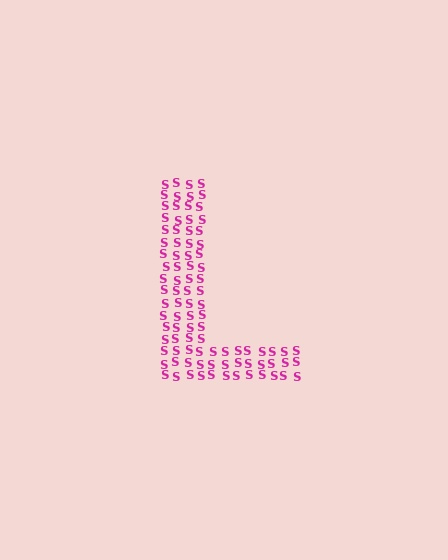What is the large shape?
The large shape is the letter L.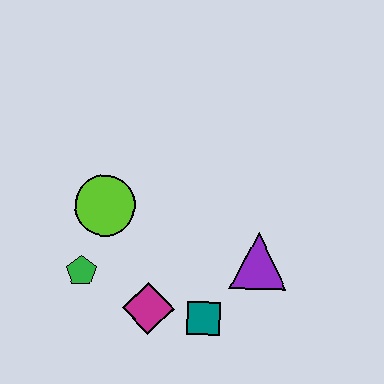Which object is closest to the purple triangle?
The teal square is closest to the purple triangle.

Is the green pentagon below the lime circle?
Yes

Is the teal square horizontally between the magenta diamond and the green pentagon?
No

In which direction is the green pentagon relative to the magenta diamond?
The green pentagon is to the left of the magenta diamond.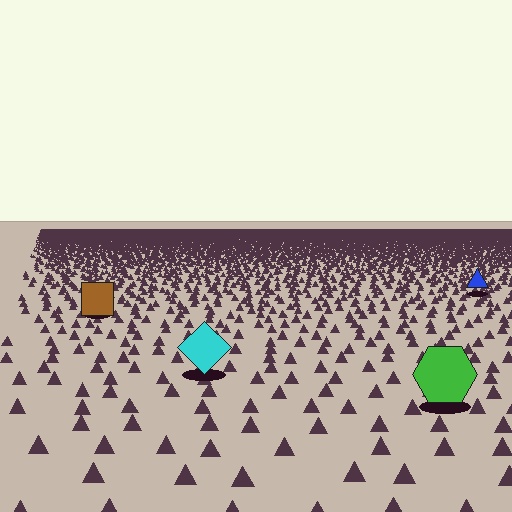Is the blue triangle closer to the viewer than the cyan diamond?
No. The cyan diamond is closer — you can tell from the texture gradient: the ground texture is coarser near it.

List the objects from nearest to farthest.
From nearest to farthest: the green hexagon, the cyan diamond, the brown square, the blue triangle.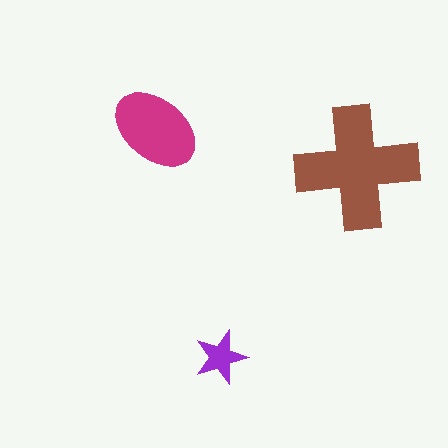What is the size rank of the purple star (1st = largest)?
3rd.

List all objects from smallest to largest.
The purple star, the magenta ellipse, the brown cross.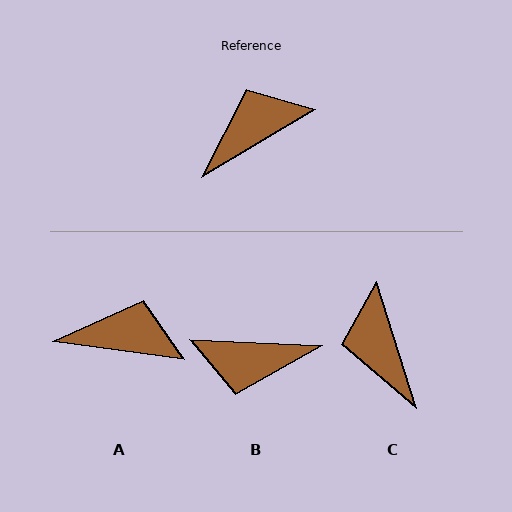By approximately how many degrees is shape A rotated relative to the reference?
Approximately 39 degrees clockwise.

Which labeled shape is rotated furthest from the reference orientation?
B, about 146 degrees away.